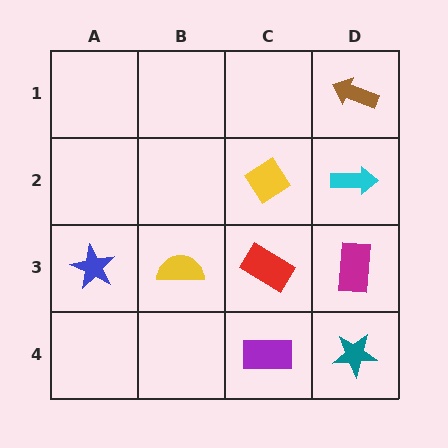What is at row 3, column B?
A yellow semicircle.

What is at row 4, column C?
A purple rectangle.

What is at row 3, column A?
A blue star.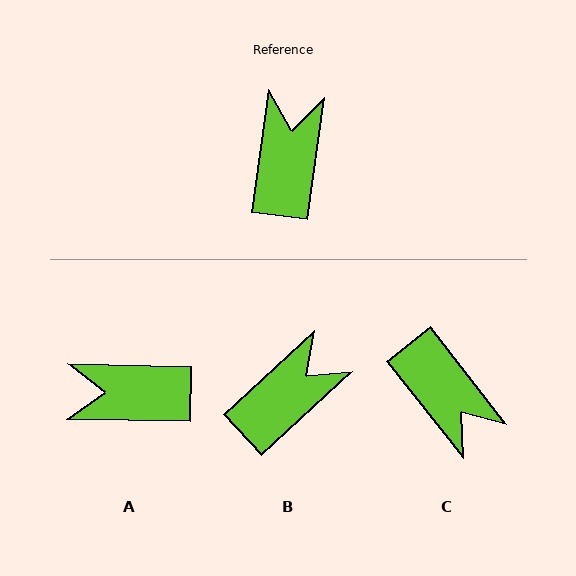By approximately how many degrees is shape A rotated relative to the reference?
Approximately 97 degrees counter-clockwise.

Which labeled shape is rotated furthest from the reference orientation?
C, about 134 degrees away.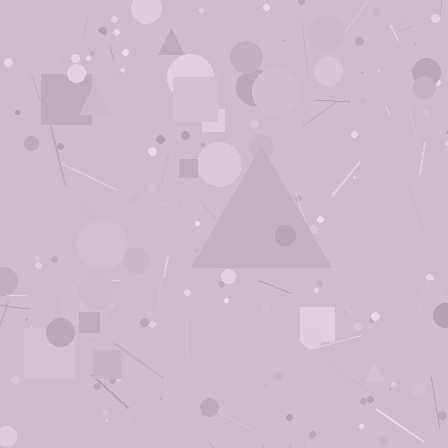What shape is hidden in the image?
A triangle is hidden in the image.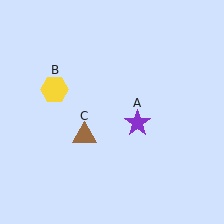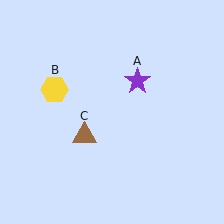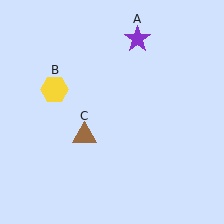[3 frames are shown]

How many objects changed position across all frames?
1 object changed position: purple star (object A).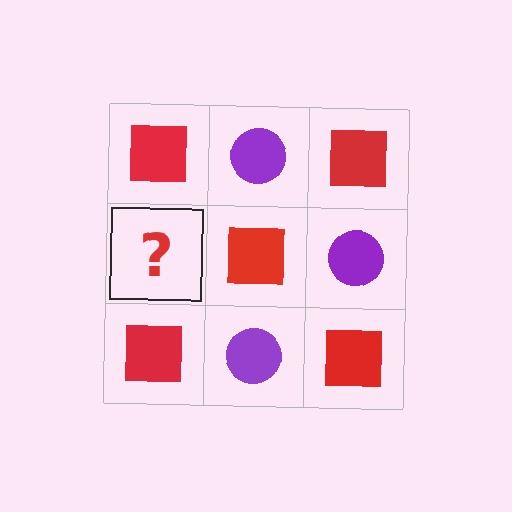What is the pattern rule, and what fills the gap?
The rule is that it alternates red square and purple circle in a checkerboard pattern. The gap should be filled with a purple circle.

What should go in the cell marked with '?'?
The missing cell should contain a purple circle.